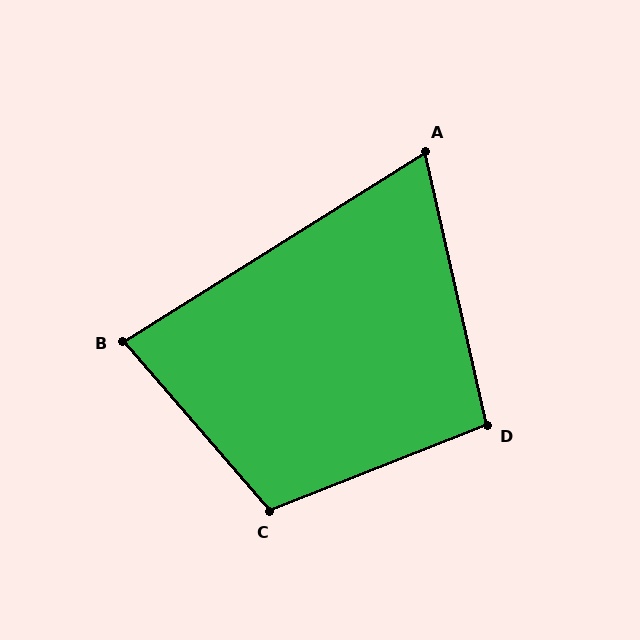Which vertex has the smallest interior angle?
A, at approximately 71 degrees.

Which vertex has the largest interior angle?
C, at approximately 109 degrees.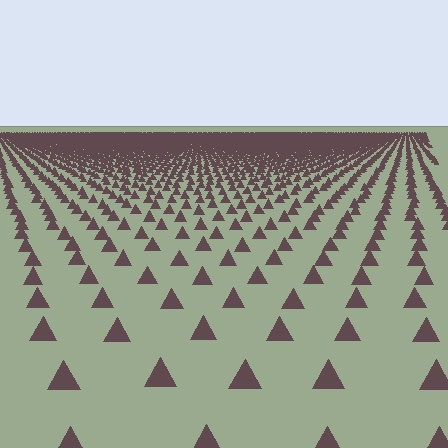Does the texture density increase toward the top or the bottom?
Density increases toward the top.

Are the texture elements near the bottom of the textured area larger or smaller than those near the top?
Larger. Near the bottom, elements are closer to the viewer and appear at a bigger on-screen size.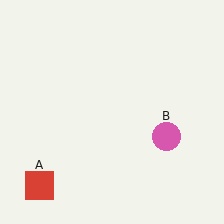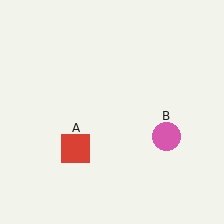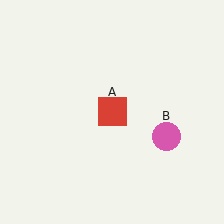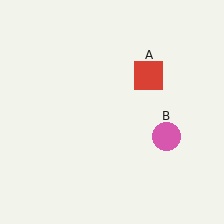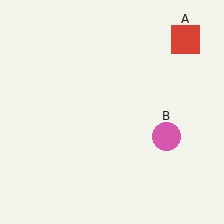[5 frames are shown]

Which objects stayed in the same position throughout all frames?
Pink circle (object B) remained stationary.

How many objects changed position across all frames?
1 object changed position: red square (object A).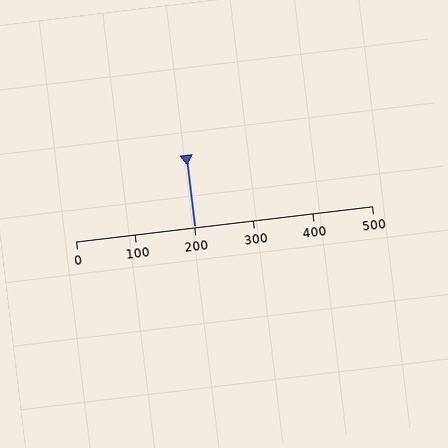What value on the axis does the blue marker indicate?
The marker indicates approximately 200.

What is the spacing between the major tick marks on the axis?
The major ticks are spaced 100 apart.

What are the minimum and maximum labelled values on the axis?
The axis runs from 0 to 500.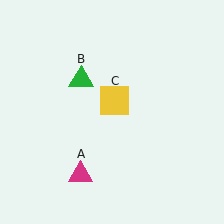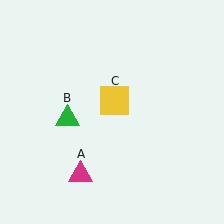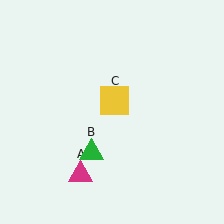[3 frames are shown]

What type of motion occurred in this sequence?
The green triangle (object B) rotated counterclockwise around the center of the scene.